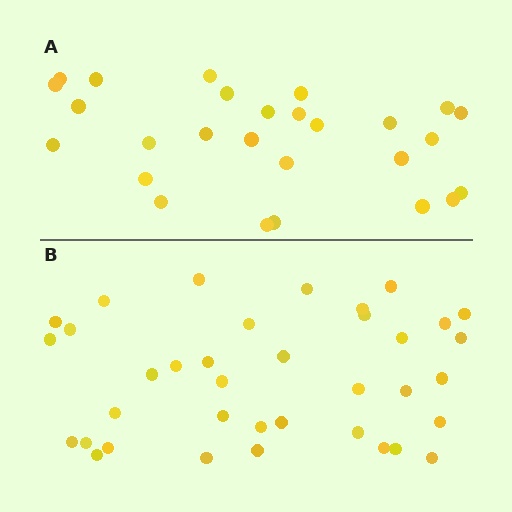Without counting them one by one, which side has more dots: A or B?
Region B (the bottom region) has more dots.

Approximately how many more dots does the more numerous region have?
Region B has roughly 10 or so more dots than region A.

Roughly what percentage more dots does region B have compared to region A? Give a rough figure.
About 35% more.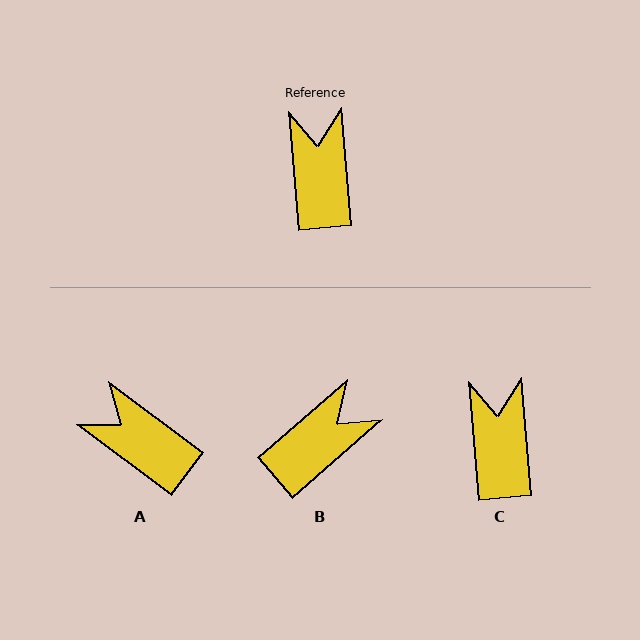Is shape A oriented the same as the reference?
No, it is off by about 49 degrees.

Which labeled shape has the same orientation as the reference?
C.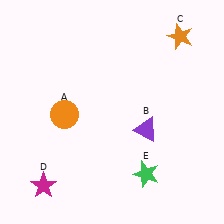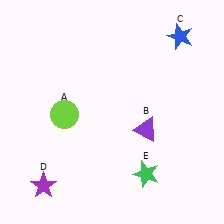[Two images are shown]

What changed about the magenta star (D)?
In Image 1, D is magenta. In Image 2, it changed to purple.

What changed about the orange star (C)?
In Image 1, C is orange. In Image 2, it changed to blue.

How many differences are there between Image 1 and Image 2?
There are 3 differences between the two images.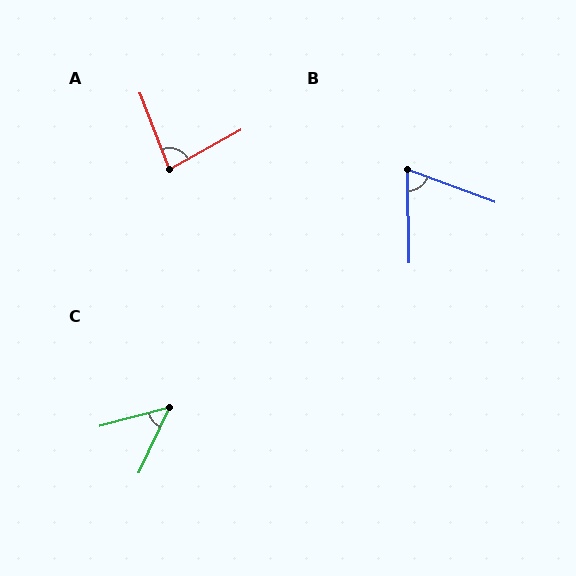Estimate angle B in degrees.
Approximately 68 degrees.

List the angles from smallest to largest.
C (50°), B (68°), A (82°).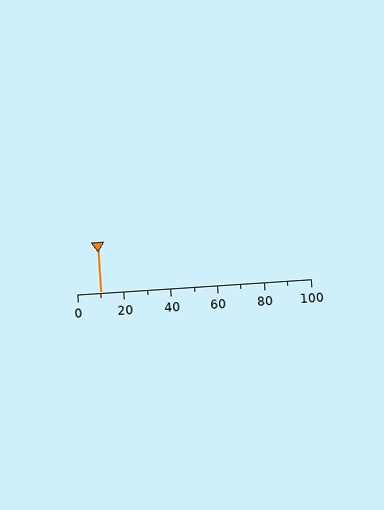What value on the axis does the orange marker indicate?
The marker indicates approximately 10.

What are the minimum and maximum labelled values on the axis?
The axis runs from 0 to 100.